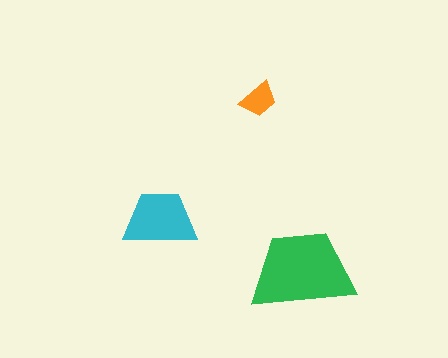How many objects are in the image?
There are 3 objects in the image.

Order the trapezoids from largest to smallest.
the green one, the cyan one, the orange one.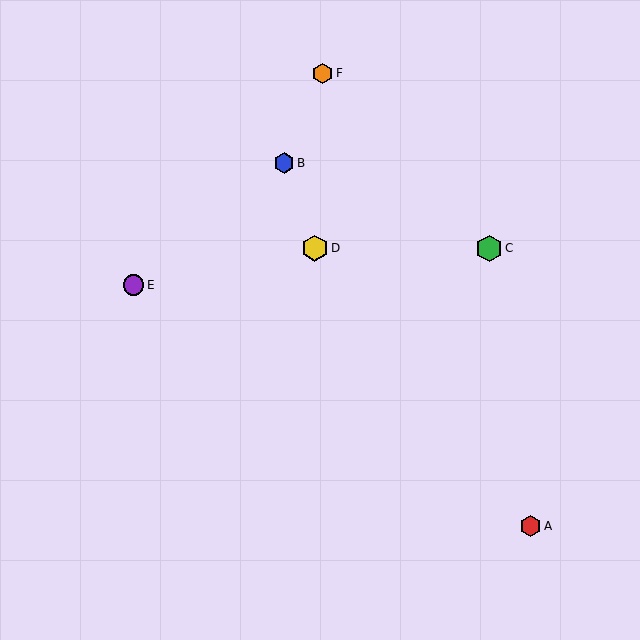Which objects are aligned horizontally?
Objects C, D are aligned horizontally.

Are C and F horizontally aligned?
No, C is at y≈248 and F is at y≈73.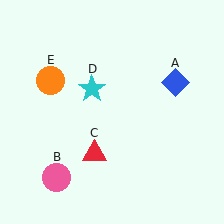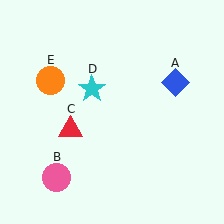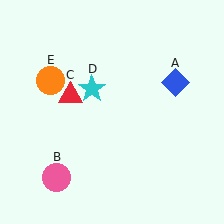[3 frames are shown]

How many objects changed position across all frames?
1 object changed position: red triangle (object C).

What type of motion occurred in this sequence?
The red triangle (object C) rotated clockwise around the center of the scene.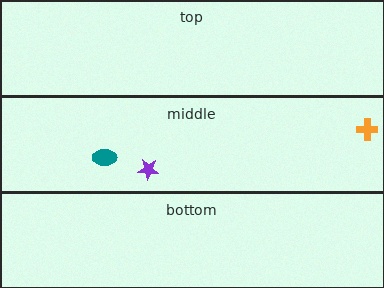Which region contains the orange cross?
The middle region.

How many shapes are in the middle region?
3.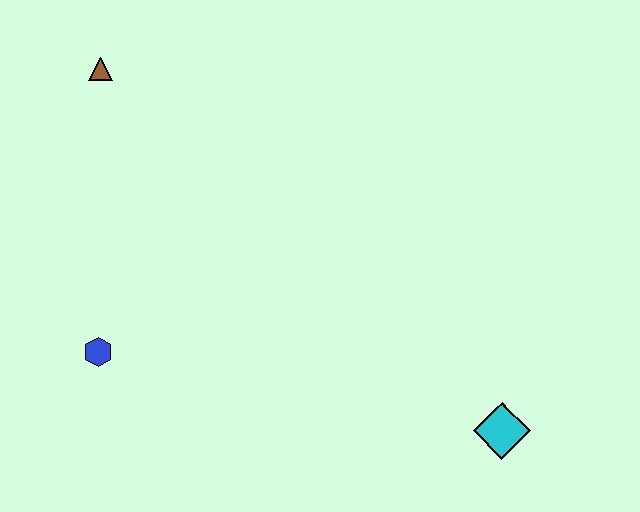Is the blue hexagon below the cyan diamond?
No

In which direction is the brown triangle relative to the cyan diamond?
The brown triangle is to the left of the cyan diamond.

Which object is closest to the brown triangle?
The blue hexagon is closest to the brown triangle.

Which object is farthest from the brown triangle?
The cyan diamond is farthest from the brown triangle.